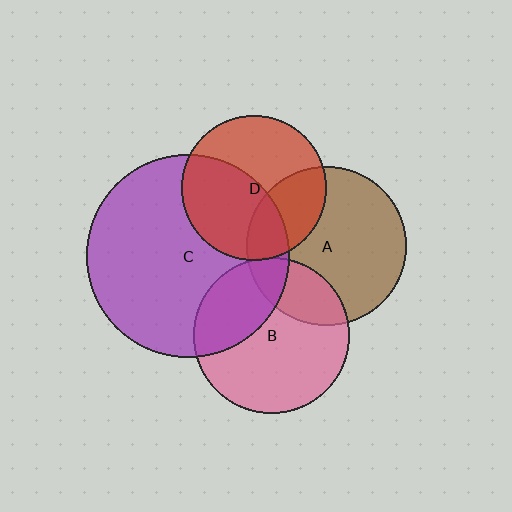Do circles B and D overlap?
Yes.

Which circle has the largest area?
Circle C (purple).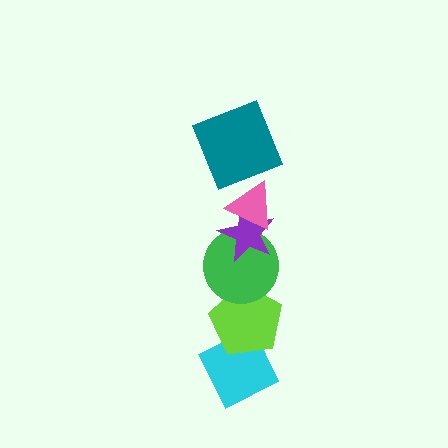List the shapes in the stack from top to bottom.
From top to bottom: the teal square, the pink triangle, the purple star, the green circle, the lime pentagon, the cyan diamond.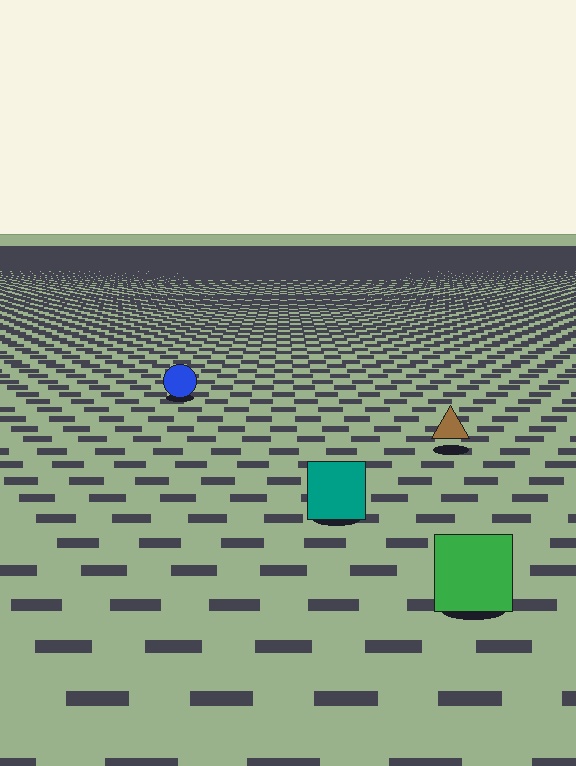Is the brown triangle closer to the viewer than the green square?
No. The green square is closer — you can tell from the texture gradient: the ground texture is coarser near it.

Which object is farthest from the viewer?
The blue circle is farthest from the viewer. It appears smaller and the ground texture around it is denser.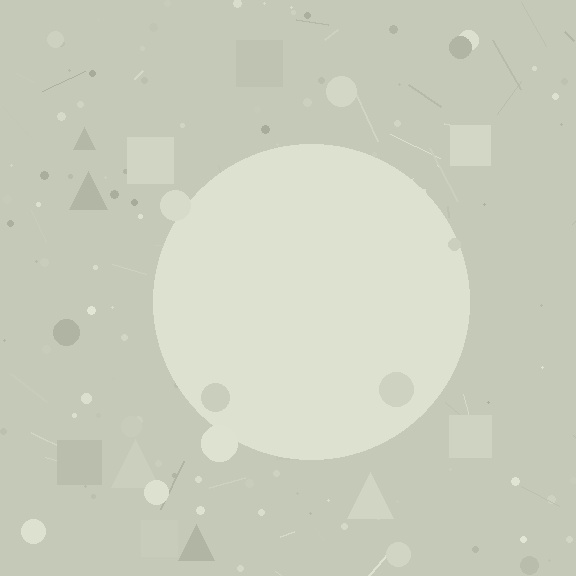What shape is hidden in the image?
A circle is hidden in the image.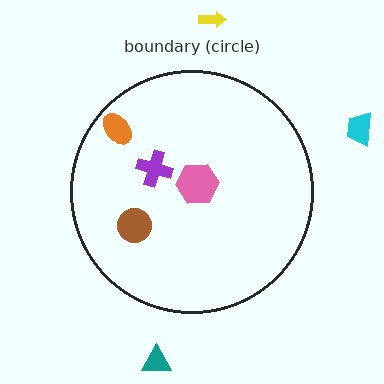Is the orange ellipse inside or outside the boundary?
Inside.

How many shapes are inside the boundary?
4 inside, 3 outside.